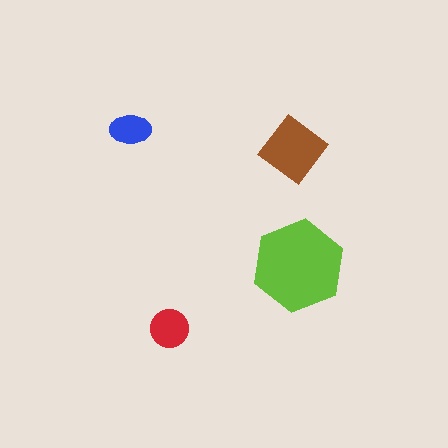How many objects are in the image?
There are 4 objects in the image.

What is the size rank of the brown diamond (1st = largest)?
2nd.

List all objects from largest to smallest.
The lime hexagon, the brown diamond, the red circle, the blue ellipse.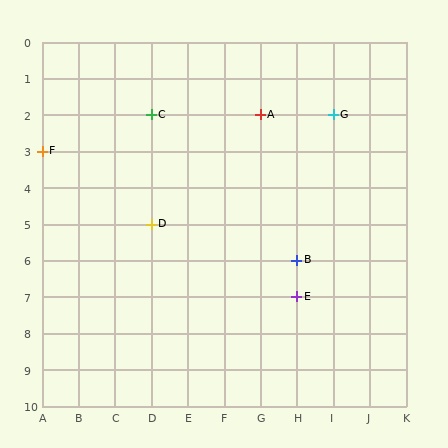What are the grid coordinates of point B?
Point B is at grid coordinates (H, 6).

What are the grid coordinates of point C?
Point C is at grid coordinates (D, 2).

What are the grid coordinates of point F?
Point F is at grid coordinates (A, 3).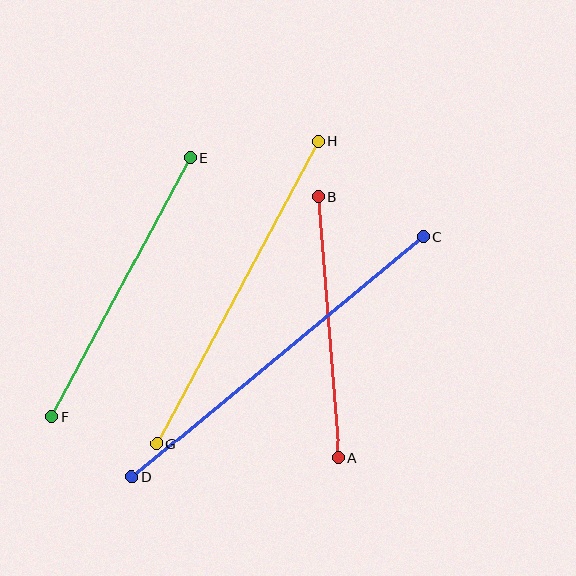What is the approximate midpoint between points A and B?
The midpoint is at approximately (329, 327) pixels.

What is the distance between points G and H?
The distance is approximately 343 pixels.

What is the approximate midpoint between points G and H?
The midpoint is at approximately (238, 293) pixels.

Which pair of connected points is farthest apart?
Points C and D are farthest apart.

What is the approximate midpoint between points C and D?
The midpoint is at approximately (278, 357) pixels.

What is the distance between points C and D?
The distance is approximately 377 pixels.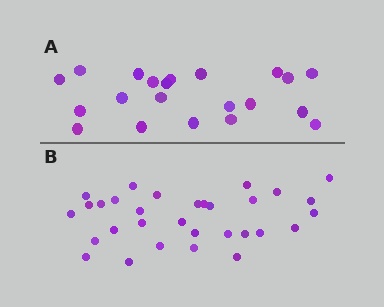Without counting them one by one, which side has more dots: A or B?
Region B (the bottom region) has more dots.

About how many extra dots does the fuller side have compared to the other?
Region B has roughly 10 or so more dots than region A.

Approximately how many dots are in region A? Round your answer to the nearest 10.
About 20 dots. (The exact count is 21, which rounds to 20.)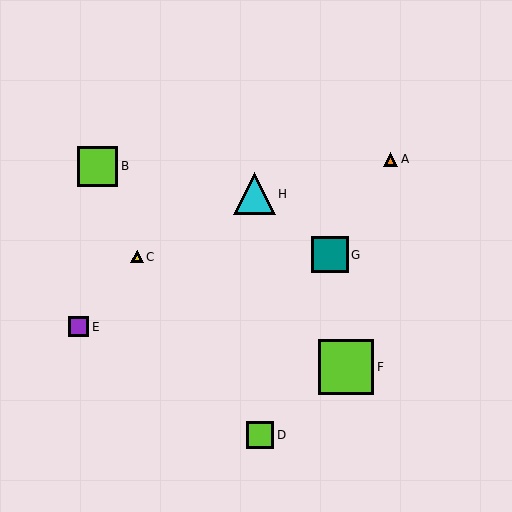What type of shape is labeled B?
Shape B is a lime square.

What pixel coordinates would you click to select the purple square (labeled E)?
Click at (79, 327) to select the purple square E.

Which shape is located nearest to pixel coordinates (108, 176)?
The lime square (labeled B) at (98, 166) is nearest to that location.